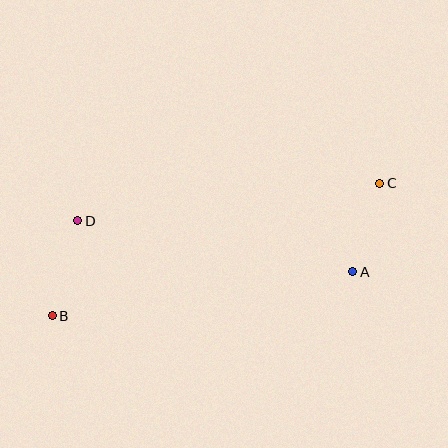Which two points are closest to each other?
Points A and C are closest to each other.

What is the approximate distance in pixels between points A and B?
The distance between A and B is approximately 304 pixels.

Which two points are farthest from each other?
Points B and C are farthest from each other.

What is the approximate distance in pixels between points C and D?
The distance between C and D is approximately 304 pixels.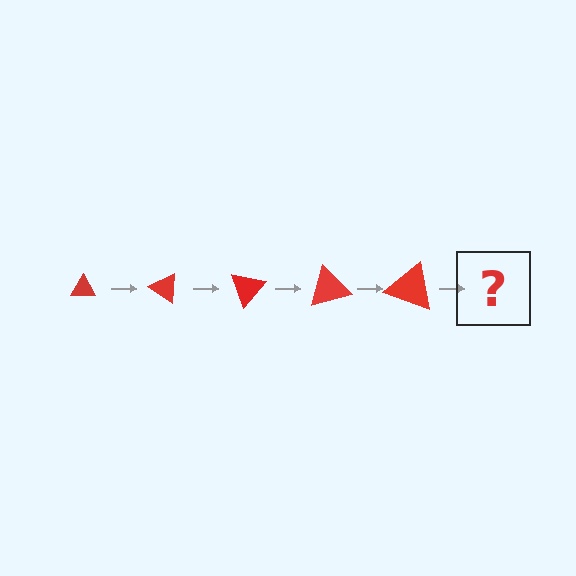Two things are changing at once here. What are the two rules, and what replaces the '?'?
The two rules are that the triangle grows larger each step and it rotates 35 degrees each step. The '?' should be a triangle, larger than the previous one and rotated 175 degrees from the start.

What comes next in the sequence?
The next element should be a triangle, larger than the previous one and rotated 175 degrees from the start.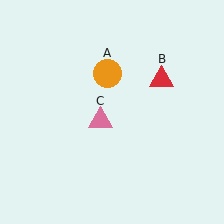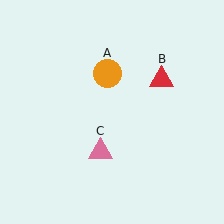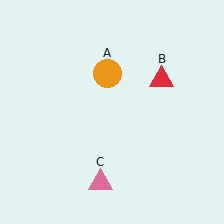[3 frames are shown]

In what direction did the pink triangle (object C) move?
The pink triangle (object C) moved down.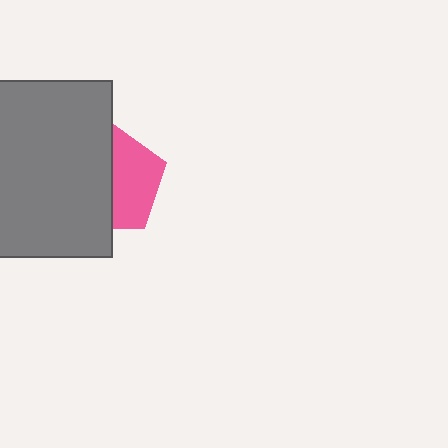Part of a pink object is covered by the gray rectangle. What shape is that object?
It is a pentagon.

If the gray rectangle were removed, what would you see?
You would see the complete pink pentagon.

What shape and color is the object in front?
The object in front is a gray rectangle.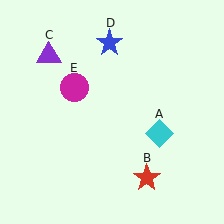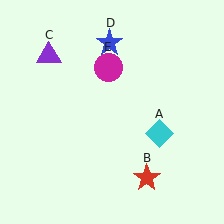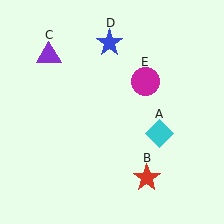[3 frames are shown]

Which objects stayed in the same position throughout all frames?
Cyan diamond (object A) and red star (object B) and purple triangle (object C) and blue star (object D) remained stationary.